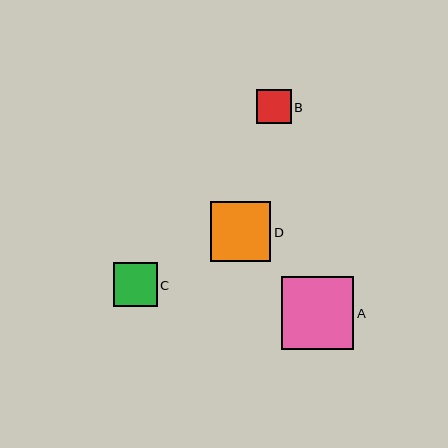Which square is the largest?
Square A is the largest with a size of approximately 73 pixels.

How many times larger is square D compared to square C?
Square D is approximately 1.4 times the size of square C.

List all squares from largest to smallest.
From largest to smallest: A, D, C, B.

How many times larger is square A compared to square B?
Square A is approximately 2.1 times the size of square B.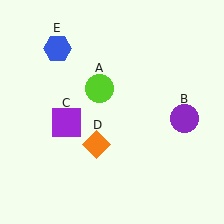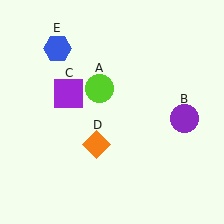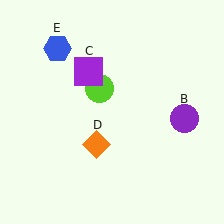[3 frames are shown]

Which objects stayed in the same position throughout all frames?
Lime circle (object A) and purple circle (object B) and orange diamond (object D) and blue hexagon (object E) remained stationary.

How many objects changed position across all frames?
1 object changed position: purple square (object C).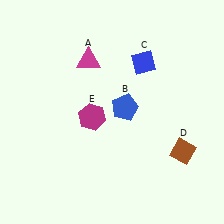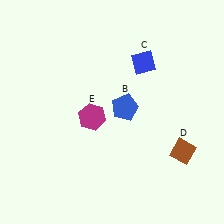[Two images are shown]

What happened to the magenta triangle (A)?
The magenta triangle (A) was removed in Image 2. It was in the top-left area of Image 1.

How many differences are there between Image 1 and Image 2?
There is 1 difference between the two images.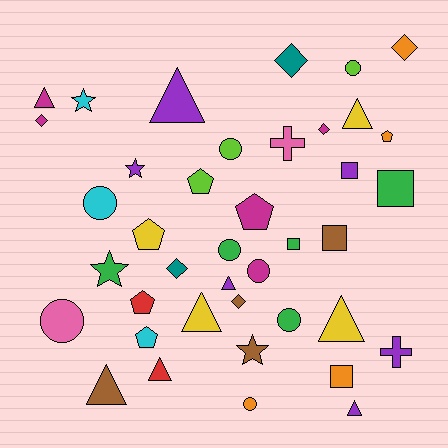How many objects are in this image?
There are 40 objects.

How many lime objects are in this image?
There are 3 lime objects.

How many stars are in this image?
There are 4 stars.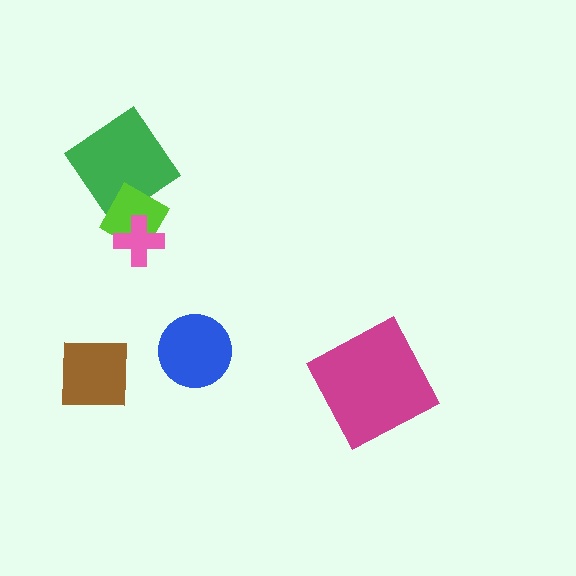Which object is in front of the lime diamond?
The pink cross is in front of the lime diamond.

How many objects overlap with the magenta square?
0 objects overlap with the magenta square.